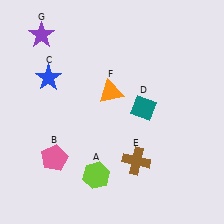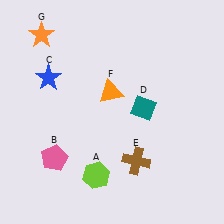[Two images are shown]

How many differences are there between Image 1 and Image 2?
There is 1 difference between the two images.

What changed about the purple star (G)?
In Image 1, G is purple. In Image 2, it changed to orange.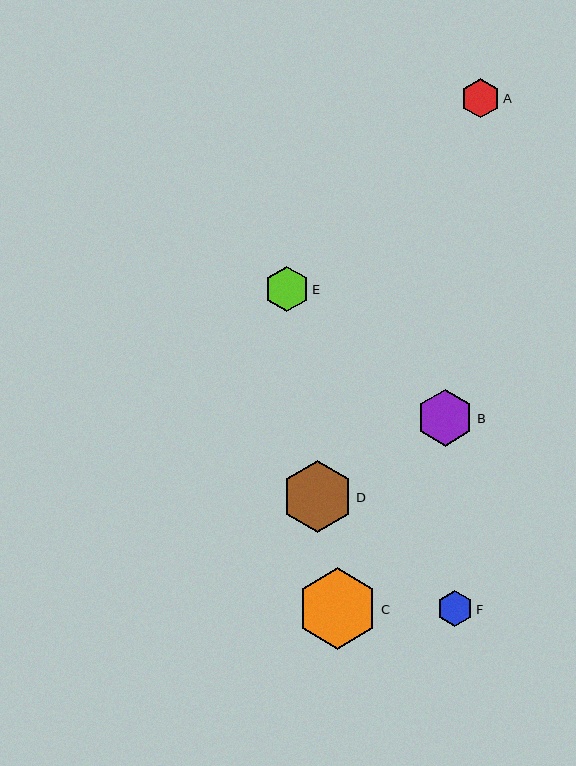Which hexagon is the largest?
Hexagon C is the largest with a size of approximately 81 pixels.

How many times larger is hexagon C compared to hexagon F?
Hexagon C is approximately 2.2 times the size of hexagon F.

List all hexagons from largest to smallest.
From largest to smallest: C, D, B, E, A, F.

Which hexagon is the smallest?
Hexagon F is the smallest with a size of approximately 36 pixels.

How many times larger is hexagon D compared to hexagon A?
Hexagon D is approximately 1.8 times the size of hexagon A.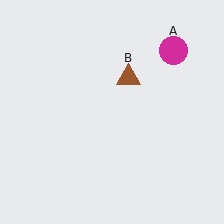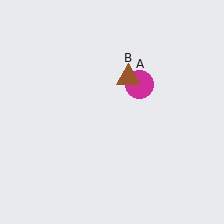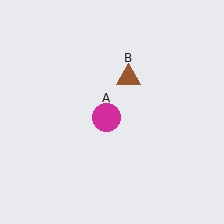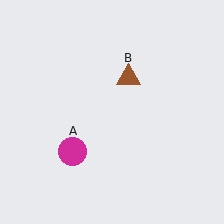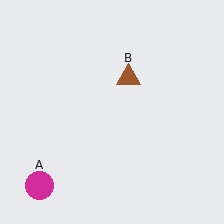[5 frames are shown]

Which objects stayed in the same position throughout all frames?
Brown triangle (object B) remained stationary.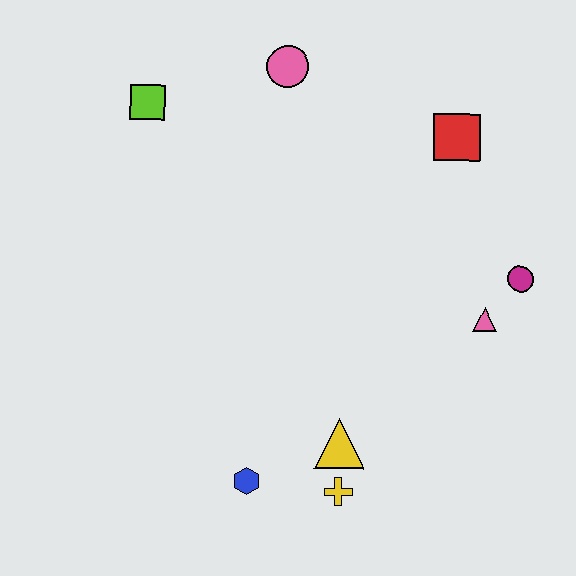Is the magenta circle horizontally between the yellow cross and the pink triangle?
No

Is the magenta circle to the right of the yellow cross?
Yes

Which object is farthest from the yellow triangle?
The lime square is farthest from the yellow triangle.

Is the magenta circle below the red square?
Yes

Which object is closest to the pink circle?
The lime square is closest to the pink circle.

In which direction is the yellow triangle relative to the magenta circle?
The yellow triangle is to the left of the magenta circle.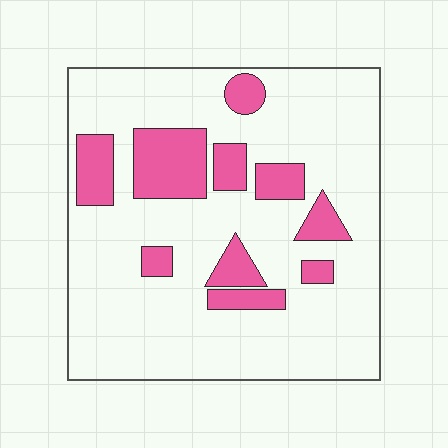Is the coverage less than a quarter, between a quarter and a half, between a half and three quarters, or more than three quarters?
Less than a quarter.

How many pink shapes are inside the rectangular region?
10.